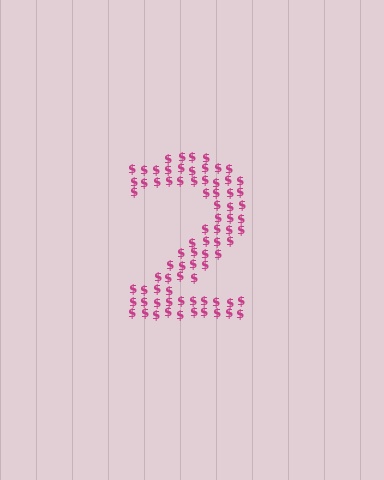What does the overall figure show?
The overall figure shows the digit 2.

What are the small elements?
The small elements are dollar signs.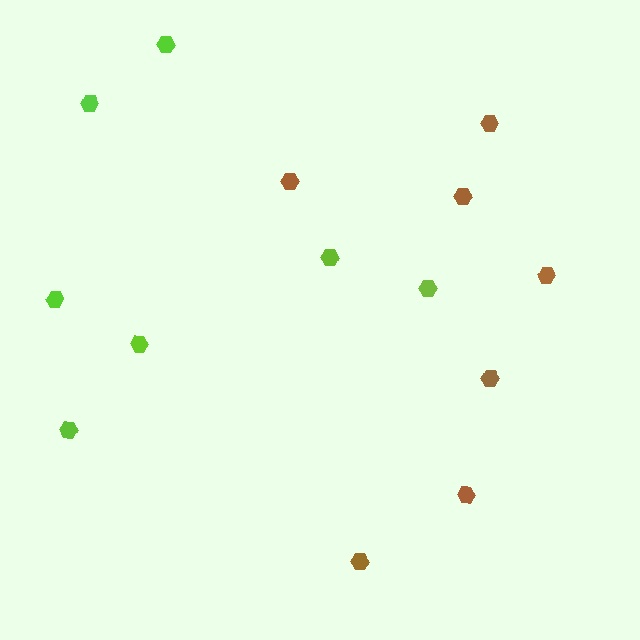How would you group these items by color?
There are 2 groups: one group of brown hexagons (7) and one group of lime hexagons (7).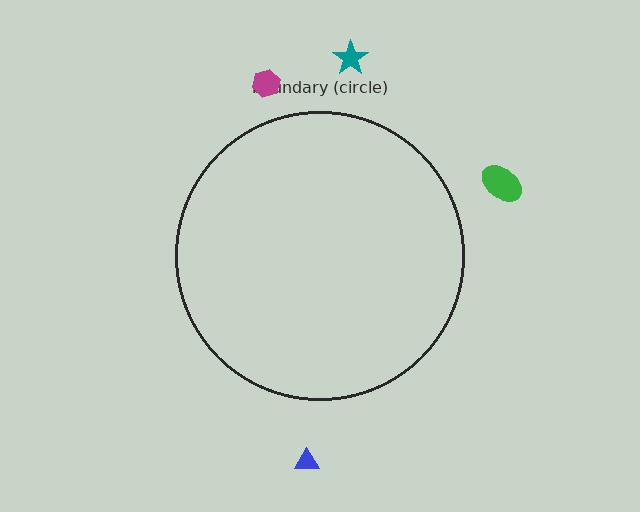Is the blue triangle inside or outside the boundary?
Outside.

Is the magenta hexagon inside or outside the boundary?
Outside.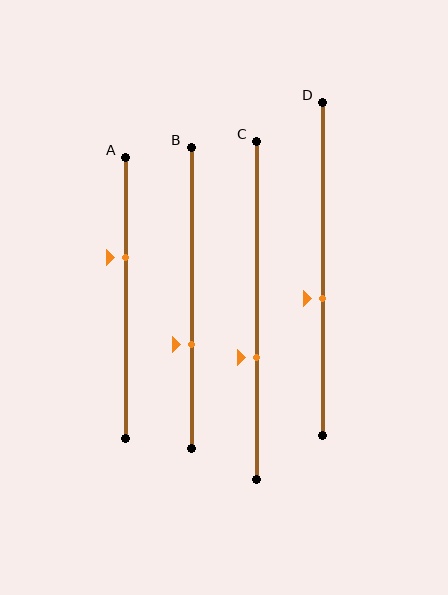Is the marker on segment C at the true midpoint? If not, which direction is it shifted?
No, the marker on segment C is shifted downward by about 14% of the segment length.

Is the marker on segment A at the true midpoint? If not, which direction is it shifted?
No, the marker on segment A is shifted upward by about 14% of the segment length.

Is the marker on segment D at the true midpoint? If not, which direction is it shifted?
No, the marker on segment D is shifted downward by about 9% of the segment length.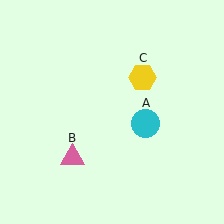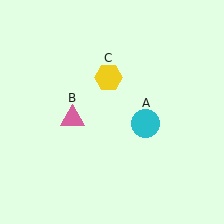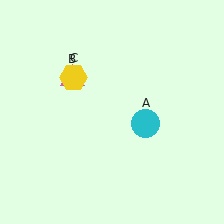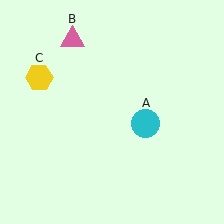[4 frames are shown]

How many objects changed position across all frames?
2 objects changed position: pink triangle (object B), yellow hexagon (object C).